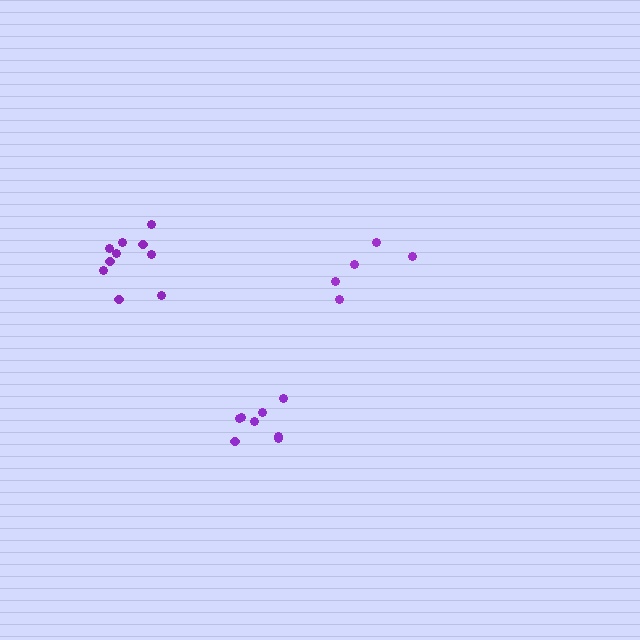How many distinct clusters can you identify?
There are 3 distinct clusters.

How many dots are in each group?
Group 1: 5 dots, Group 2: 8 dots, Group 3: 10 dots (23 total).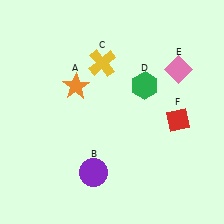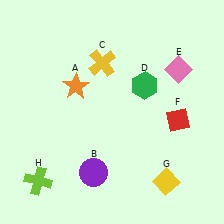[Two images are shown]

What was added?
A yellow diamond (G), a lime cross (H) were added in Image 2.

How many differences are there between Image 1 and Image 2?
There are 2 differences between the two images.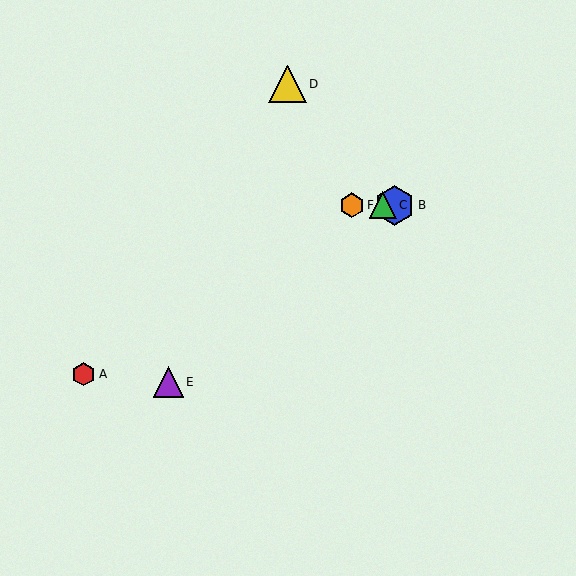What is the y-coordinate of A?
Object A is at y≈374.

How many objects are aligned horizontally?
3 objects (B, C, F) are aligned horizontally.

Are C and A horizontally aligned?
No, C is at y≈205 and A is at y≈374.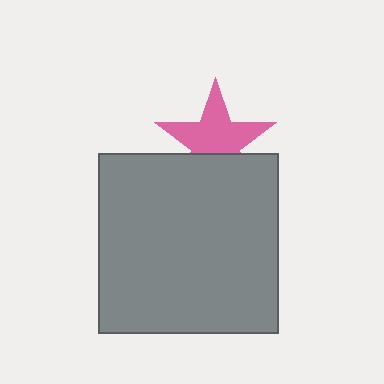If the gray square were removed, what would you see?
You would see the complete pink star.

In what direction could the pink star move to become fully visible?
The pink star could move up. That would shift it out from behind the gray square entirely.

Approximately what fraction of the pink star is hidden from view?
Roughly 32% of the pink star is hidden behind the gray square.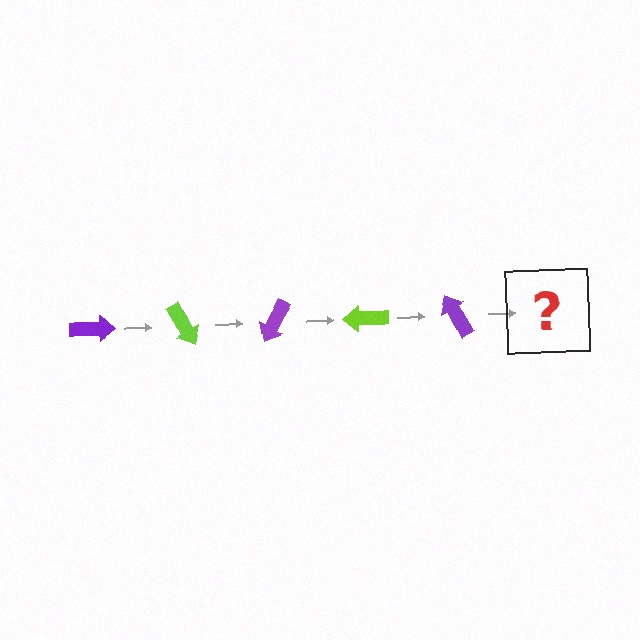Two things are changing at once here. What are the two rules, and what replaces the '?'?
The two rules are that it rotates 60 degrees each step and the color cycles through purple and lime. The '?' should be a lime arrow, rotated 300 degrees from the start.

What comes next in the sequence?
The next element should be a lime arrow, rotated 300 degrees from the start.